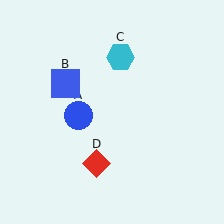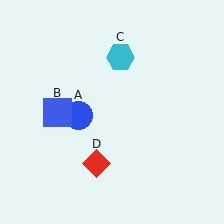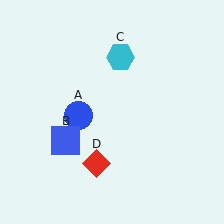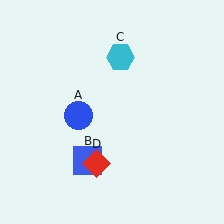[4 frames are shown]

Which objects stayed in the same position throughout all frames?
Blue circle (object A) and cyan hexagon (object C) and red diamond (object D) remained stationary.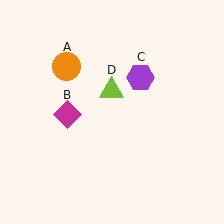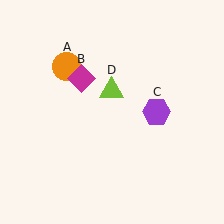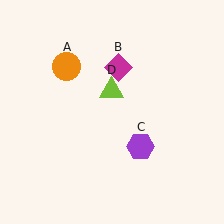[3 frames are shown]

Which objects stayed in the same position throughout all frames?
Orange circle (object A) and lime triangle (object D) remained stationary.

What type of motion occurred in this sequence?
The magenta diamond (object B), purple hexagon (object C) rotated clockwise around the center of the scene.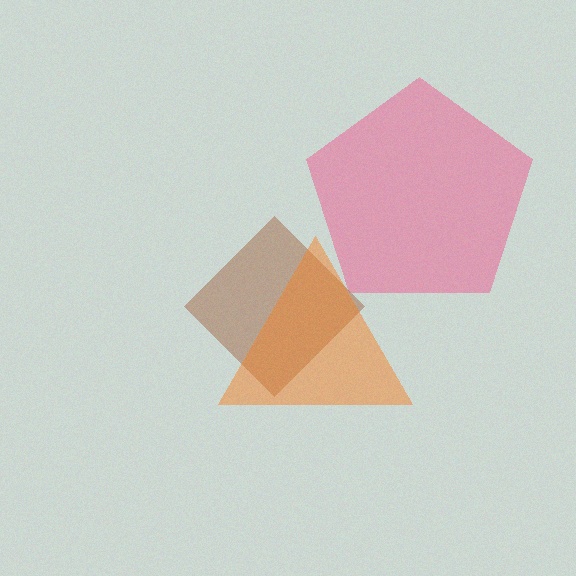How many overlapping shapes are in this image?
There are 3 overlapping shapes in the image.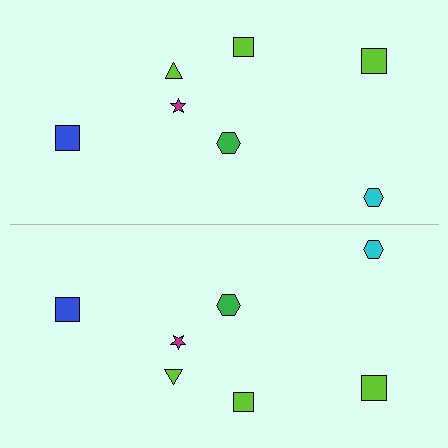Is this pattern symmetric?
Yes, this pattern has bilateral (reflection) symmetry.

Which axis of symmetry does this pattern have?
The pattern has a horizontal axis of symmetry running through the center of the image.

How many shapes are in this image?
There are 14 shapes in this image.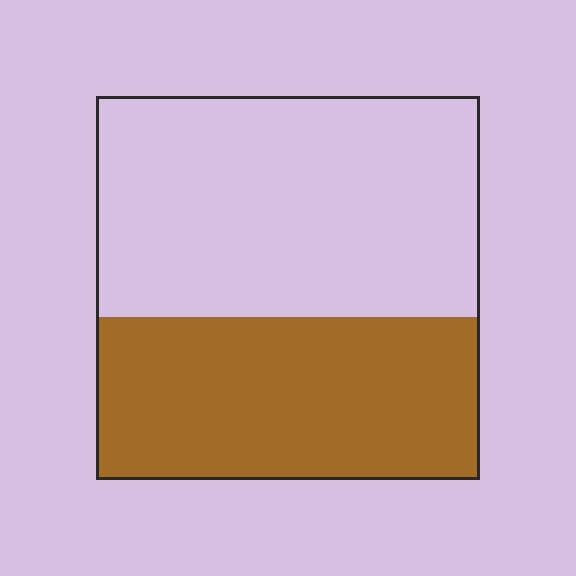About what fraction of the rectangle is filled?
About two fifths (2/5).